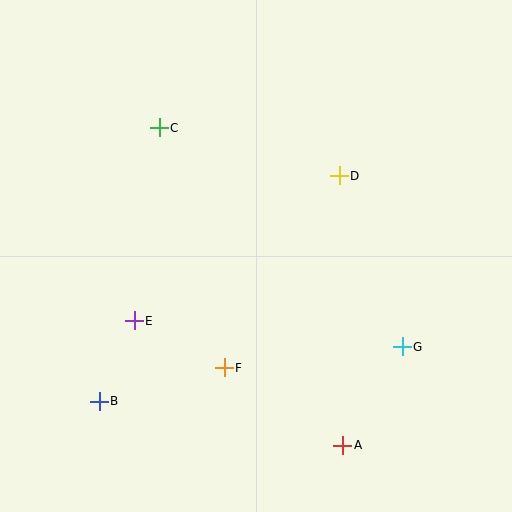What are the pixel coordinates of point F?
Point F is at (224, 368).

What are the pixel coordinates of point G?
Point G is at (402, 347).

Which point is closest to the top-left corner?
Point C is closest to the top-left corner.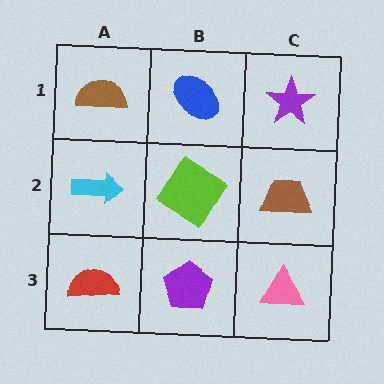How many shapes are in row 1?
3 shapes.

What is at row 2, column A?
A cyan arrow.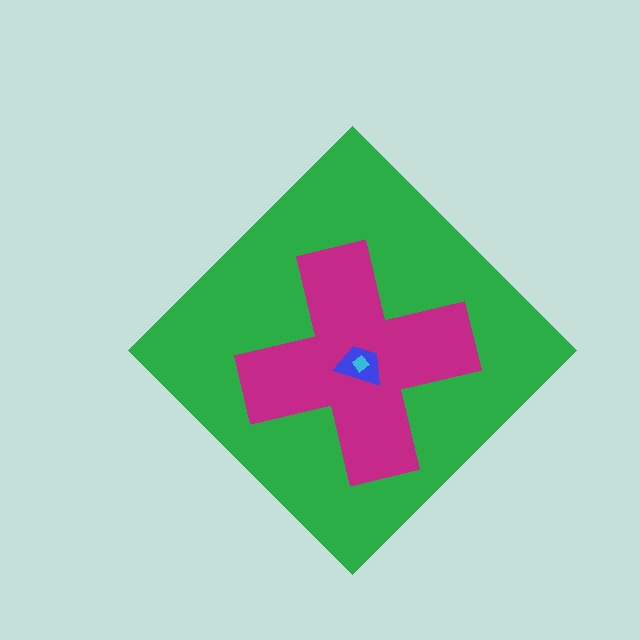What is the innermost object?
The cyan diamond.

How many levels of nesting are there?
4.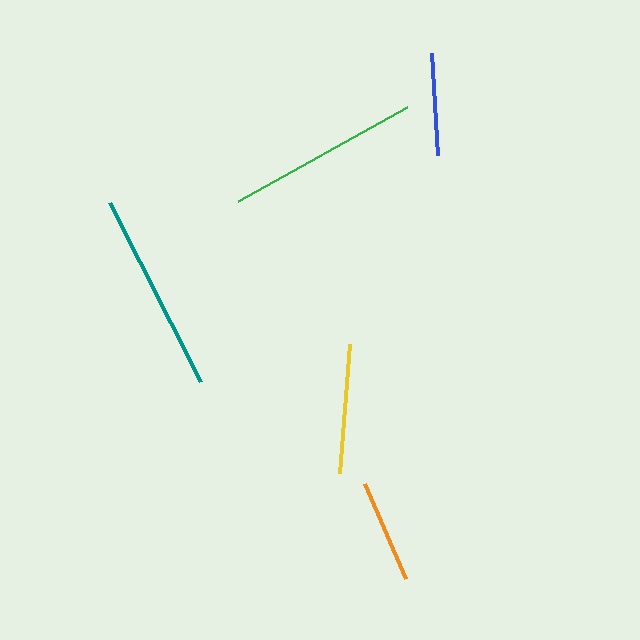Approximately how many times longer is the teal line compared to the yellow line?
The teal line is approximately 1.6 times the length of the yellow line.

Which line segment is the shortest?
The blue line is the shortest at approximately 103 pixels.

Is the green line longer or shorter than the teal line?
The teal line is longer than the green line.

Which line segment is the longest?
The teal line is the longest at approximately 201 pixels.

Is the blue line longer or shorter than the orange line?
The orange line is longer than the blue line.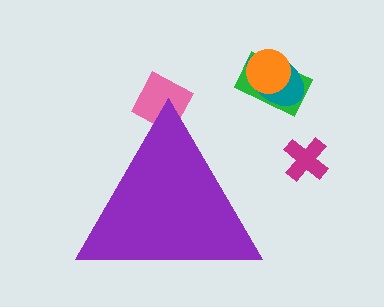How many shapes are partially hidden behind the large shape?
1 shape is partially hidden.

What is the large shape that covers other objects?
A purple triangle.